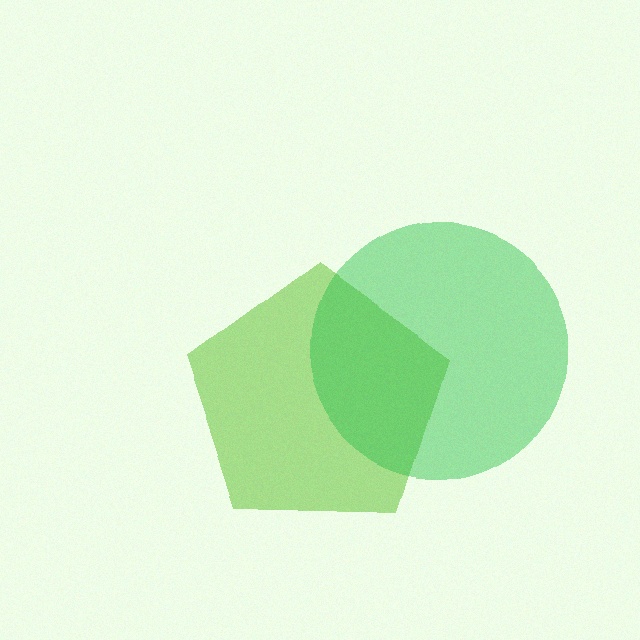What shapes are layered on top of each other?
The layered shapes are: a lime pentagon, a green circle.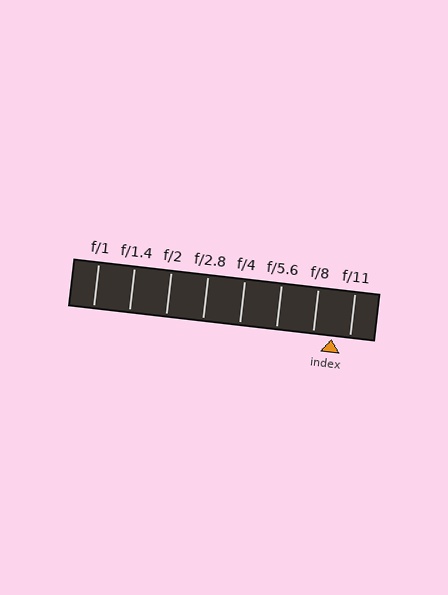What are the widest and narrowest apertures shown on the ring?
The widest aperture shown is f/1 and the narrowest is f/11.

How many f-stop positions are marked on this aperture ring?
There are 8 f-stop positions marked.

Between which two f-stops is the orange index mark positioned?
The index mark is between f/8 and f/11.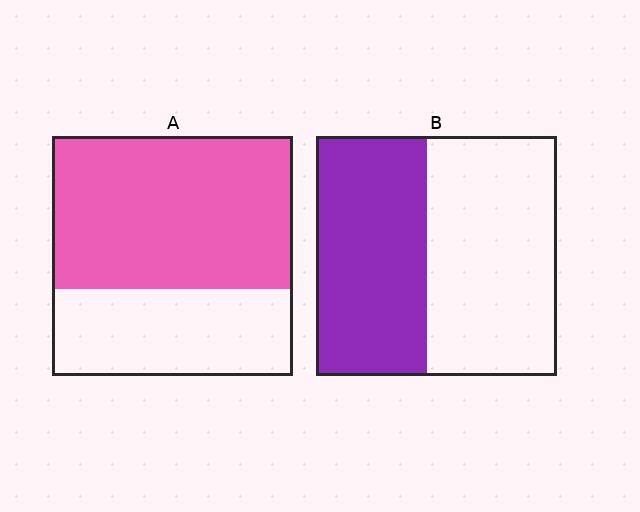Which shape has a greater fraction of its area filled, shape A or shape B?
Shape A.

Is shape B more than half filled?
Roughly half.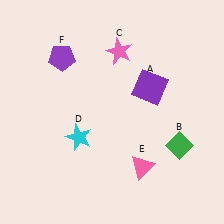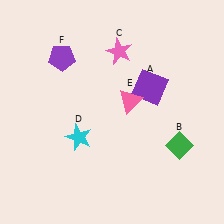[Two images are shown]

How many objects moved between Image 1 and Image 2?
1 object moved between the two images.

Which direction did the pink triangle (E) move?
The pink triangle (E) moved up.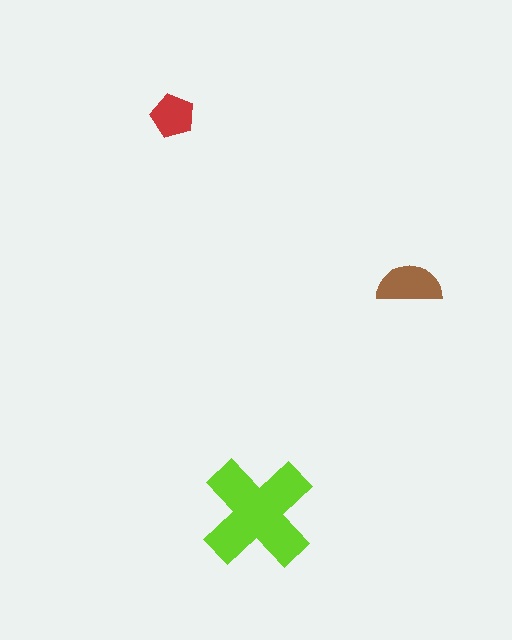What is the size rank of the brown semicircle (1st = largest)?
2nd.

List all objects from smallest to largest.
The red pentagon, the brown semicircle, the lime cross.